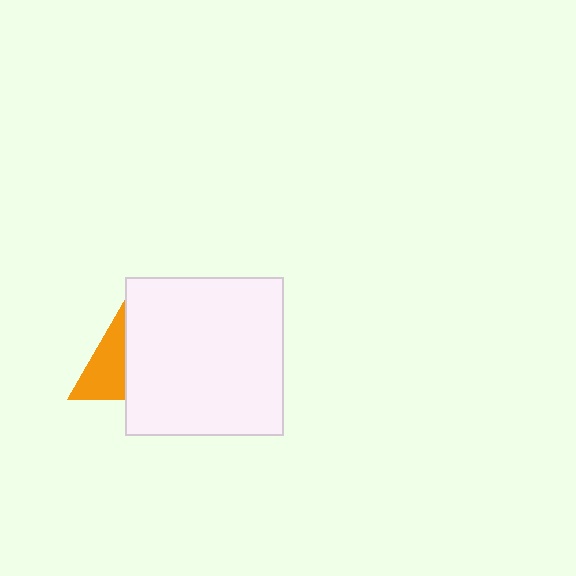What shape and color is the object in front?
The object in front is a white square.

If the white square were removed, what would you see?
You would see the complete orange triangle.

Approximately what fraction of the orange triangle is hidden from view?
Roughly 58% of the orange triangle is hidden behind the white square.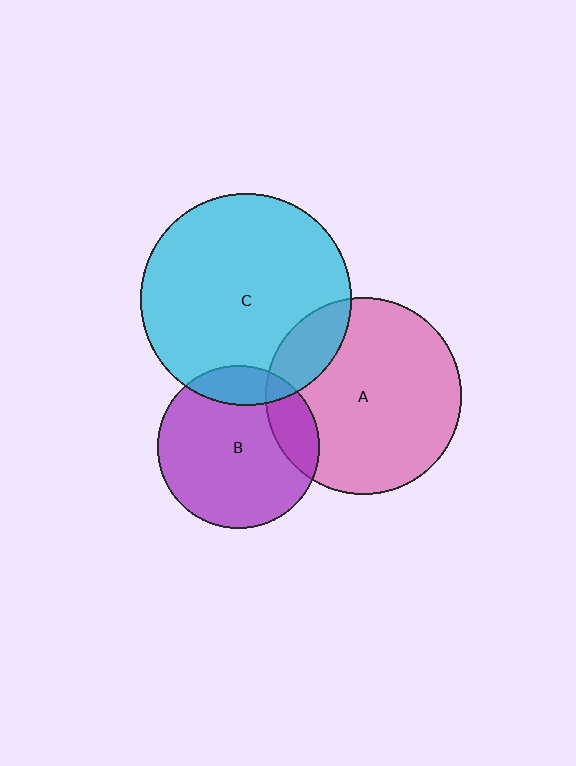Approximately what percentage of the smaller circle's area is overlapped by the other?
Approximately 15%.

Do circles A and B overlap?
Yes.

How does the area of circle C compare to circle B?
Approximately 1.7 times.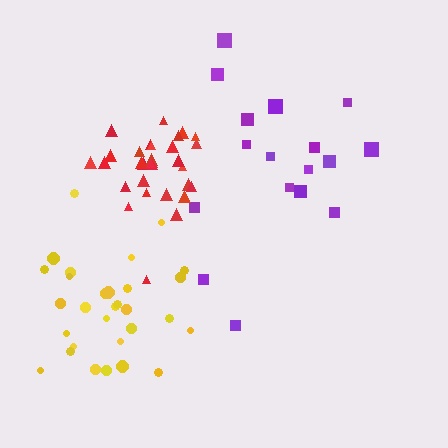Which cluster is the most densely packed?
Red.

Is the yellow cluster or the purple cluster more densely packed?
Yellow.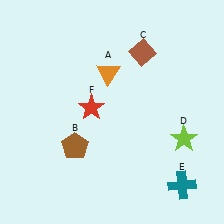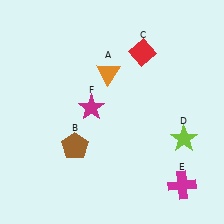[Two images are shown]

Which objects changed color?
C changed from brown to red. E changed from teal to magenta. F changed from red to magenta.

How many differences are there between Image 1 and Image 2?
There are 3 differences between the two images.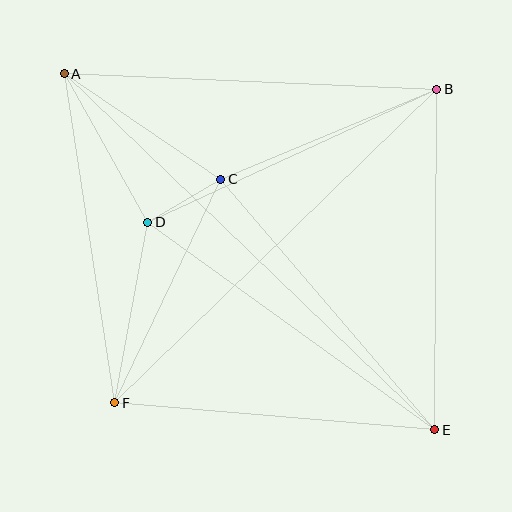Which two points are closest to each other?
Points C and D are closest to each other.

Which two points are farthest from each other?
Points A and E are farthest from each other.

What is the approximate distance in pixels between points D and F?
The distance between D and F is approximately 183 pixels.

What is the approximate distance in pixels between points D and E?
The distance between D and E is approximately 354 pixels.